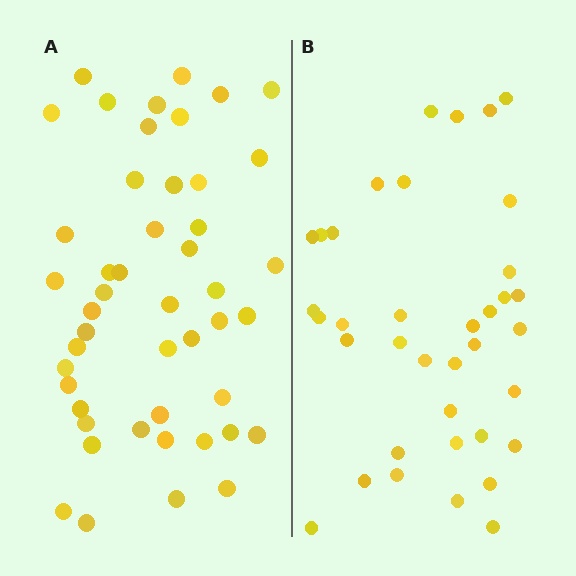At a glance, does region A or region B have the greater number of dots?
Region A (the left region) has more dots.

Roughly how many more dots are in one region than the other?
Region A has roughly 10 or so more dots than region B.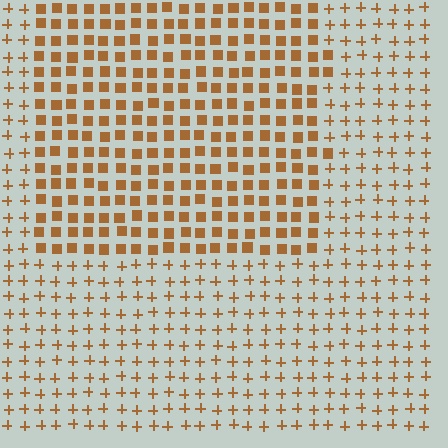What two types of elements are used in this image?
The image uses squares inside the rectangle region and plus signs outside it.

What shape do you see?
I see a rectangle.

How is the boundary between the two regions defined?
The boundary is defined by a change in element shape: squares inside vs. plus signs outside. All elements share the same color and spacing.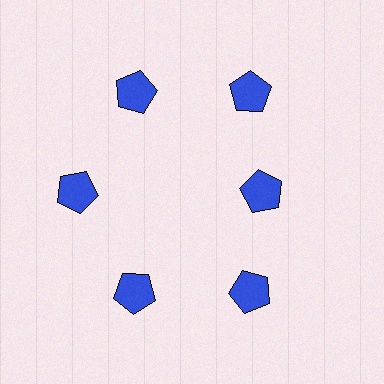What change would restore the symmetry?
The symmetry would be restored by moving it outward, back onto the ring so that all 6 pentagons sit at equal angles and equal distance from the center.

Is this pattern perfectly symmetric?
No. The 6 blue pentagons are arranged in a ring, but one element near the 3 o'clock position is pulled inward toward the center, breaking the 6-fold rotational symmetry.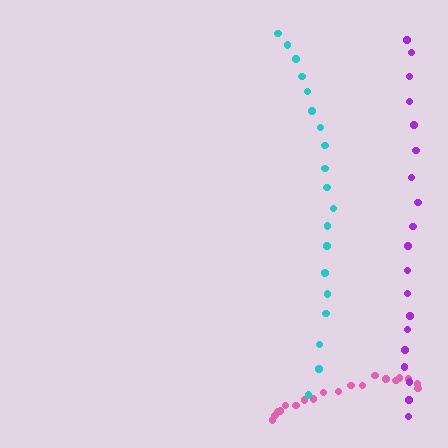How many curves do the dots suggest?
There are 3 distinct paths.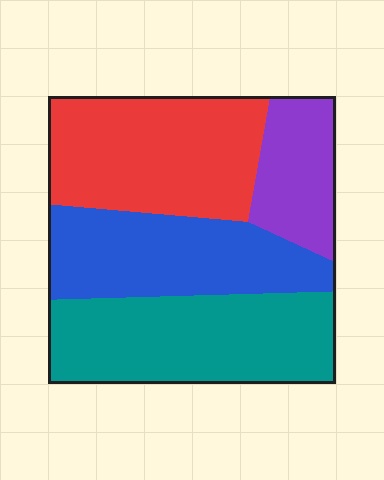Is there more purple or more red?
Red.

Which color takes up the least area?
Purple, at roughly 15%.